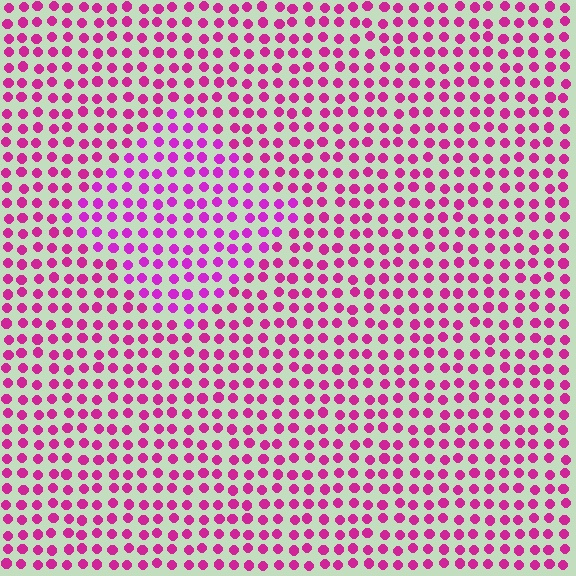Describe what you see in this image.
The image is filled with small magenta elements in a uniform arrangement. A diamond-shaped region is visible where the elements are tinted to a slightly different hue, forming a subtle color boundary.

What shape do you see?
I see a diamond.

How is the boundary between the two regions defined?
The boundary is defined purely by a slight shift in hue (about 19 degrees). Spacing, size, and orientation are identical on both sides.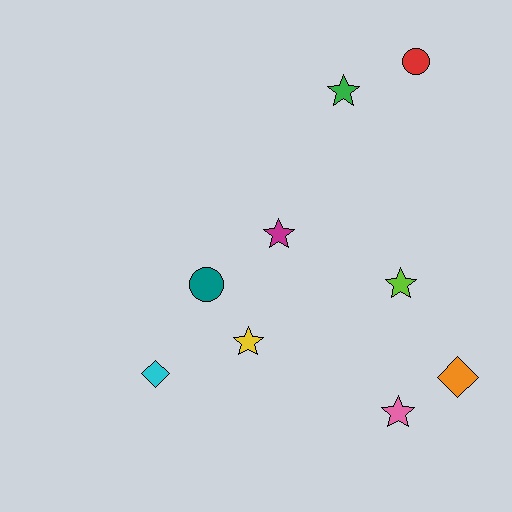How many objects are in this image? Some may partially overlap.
There are 9 objects.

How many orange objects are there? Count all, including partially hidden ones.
There is 1 orange object.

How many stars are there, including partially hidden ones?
There are 5 stars.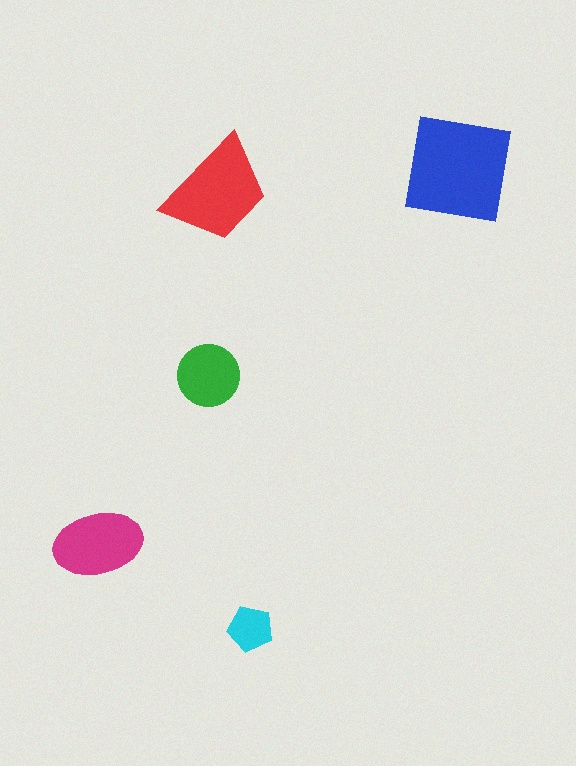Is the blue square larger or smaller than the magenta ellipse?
Larger.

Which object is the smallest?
The cyan pentagon.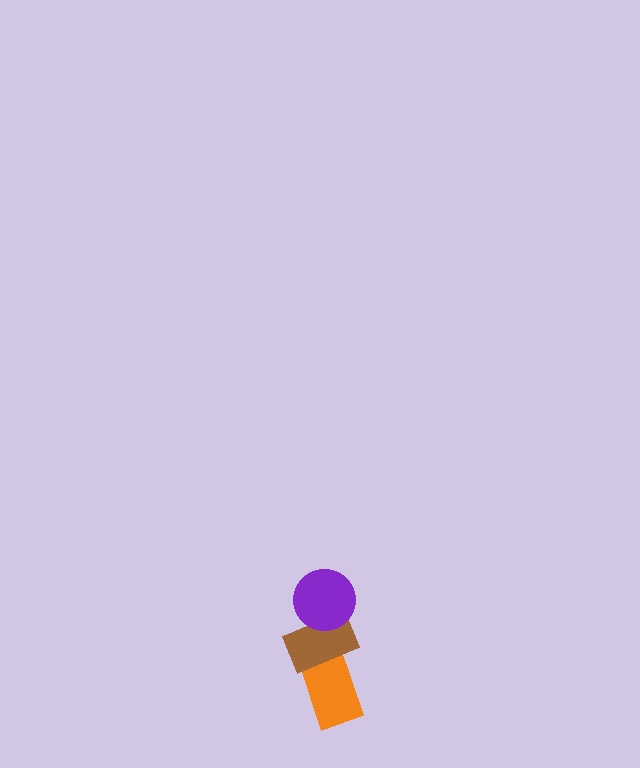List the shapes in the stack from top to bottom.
From top to bottom: the purple circle, the brown rectangle, the orange rectangle.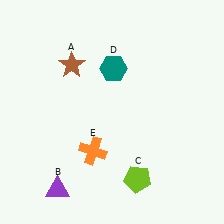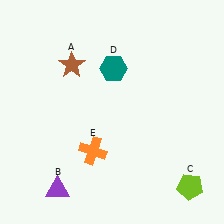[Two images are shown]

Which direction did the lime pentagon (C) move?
The lime pentagon (C) moved right.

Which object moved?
The lime pentagon (C) moved right.